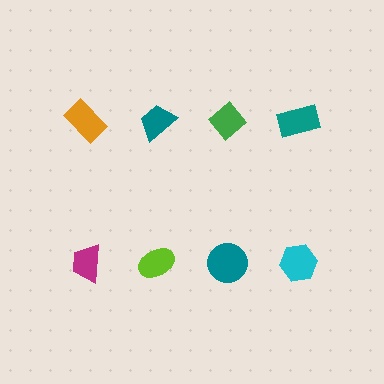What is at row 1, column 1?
An orange rectangle.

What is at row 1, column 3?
A green diamond.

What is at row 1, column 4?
A teal rectangle.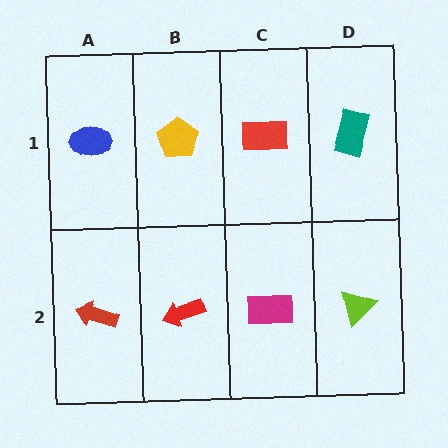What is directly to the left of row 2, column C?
A red arrow.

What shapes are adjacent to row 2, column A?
A blue ellipse (row 1, column A), a red arrow (row 2, column B).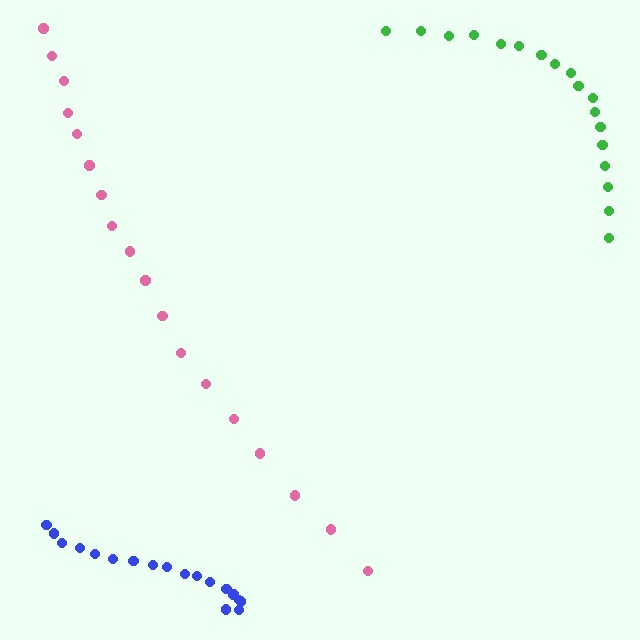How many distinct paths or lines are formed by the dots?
There are 3 distinct paths.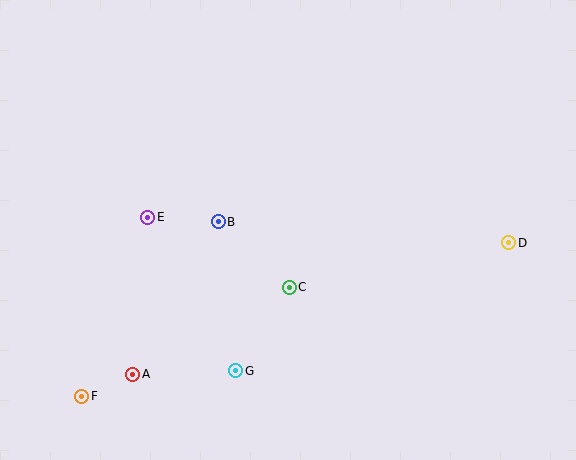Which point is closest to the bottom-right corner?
Point D is closest to the bottom-right corner.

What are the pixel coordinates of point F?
Point F is at (82, 396).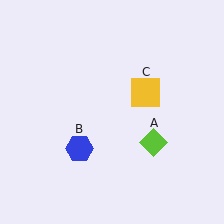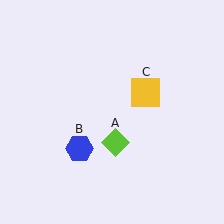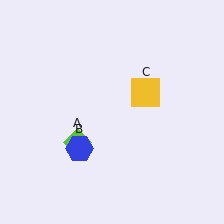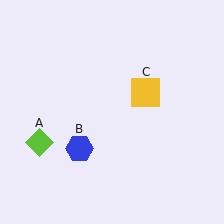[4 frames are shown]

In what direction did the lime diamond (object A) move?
The lime diamond (object A) moved left.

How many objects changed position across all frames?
1 object changed position: lime diamond (object A).